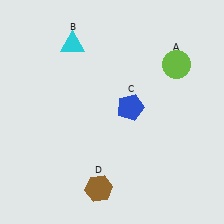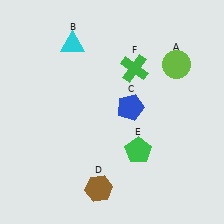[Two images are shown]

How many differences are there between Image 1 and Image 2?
There are 2 differences between the two images.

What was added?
A green pentagon (E), a green cross (F) were added in Image 2.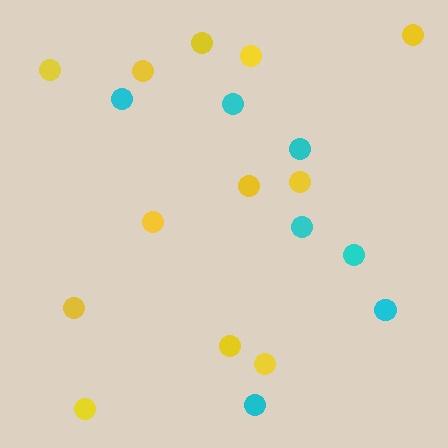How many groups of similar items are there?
There are 2 groups: one group of cyan circles (7) and one group of yellow circles (12).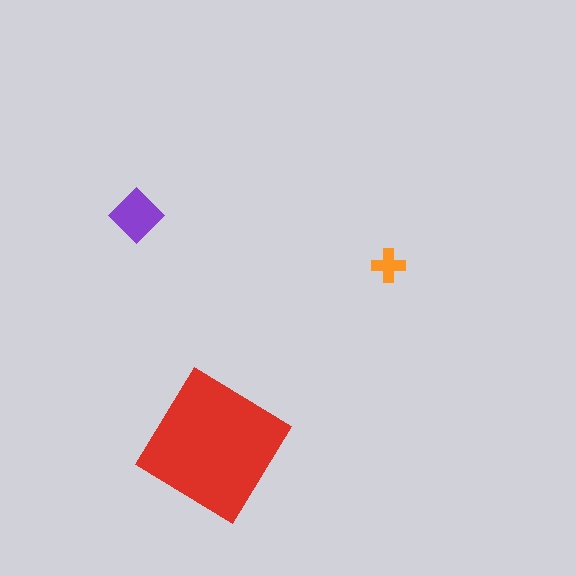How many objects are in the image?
There are 3 objects in the image.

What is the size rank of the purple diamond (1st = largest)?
2nd.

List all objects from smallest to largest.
The orange cross, the purple diamond, the red diamond.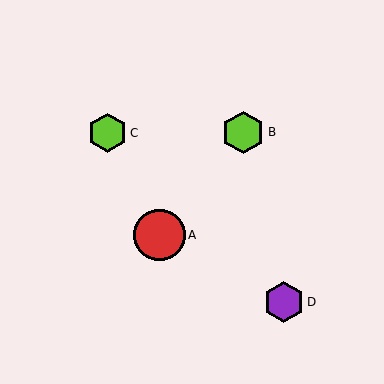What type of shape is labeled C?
Shape C is a lime hexagon.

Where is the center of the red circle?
The center of the red circle is at (159, 235).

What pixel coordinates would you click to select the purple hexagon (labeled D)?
Click at (284, 302) to select the purple hexagon D.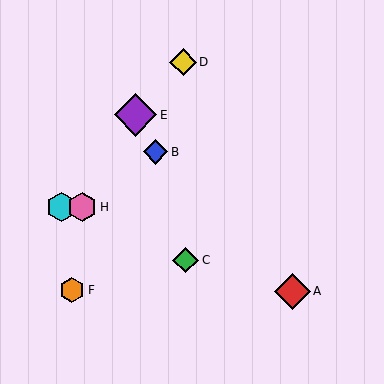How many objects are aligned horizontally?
2 objects (G, H) are aligned horizontally.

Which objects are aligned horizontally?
Objects G, H are aligned horizontally.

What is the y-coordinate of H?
Object H is at y≈207.